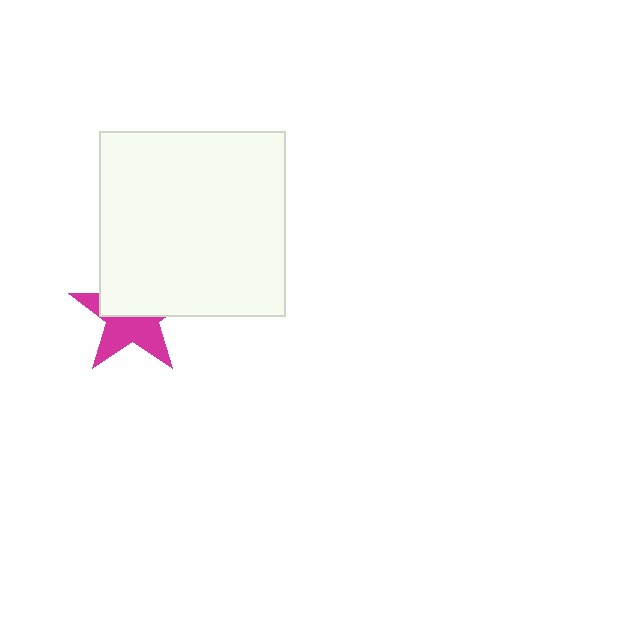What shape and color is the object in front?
The object in front is a white square.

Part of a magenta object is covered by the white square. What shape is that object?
It is a star.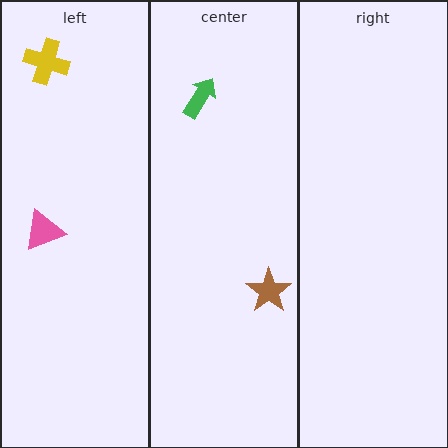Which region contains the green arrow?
The center region.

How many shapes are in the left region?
2.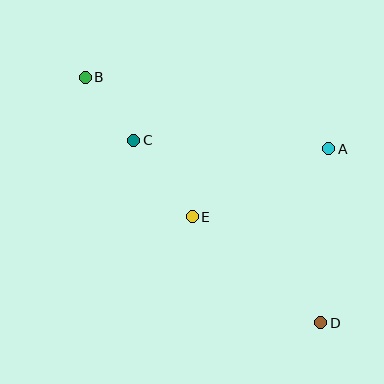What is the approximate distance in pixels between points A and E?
The distance between A and E is approximately 153 pixels.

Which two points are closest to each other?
Points B and C are closest to each other.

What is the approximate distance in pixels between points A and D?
The distance between A and D is approximately 174 pixels.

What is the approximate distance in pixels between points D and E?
The distance between D and E is approximately 167 pixels.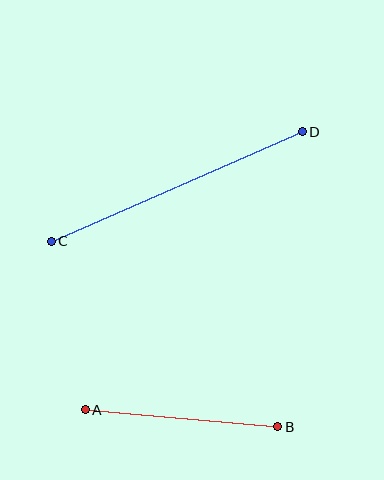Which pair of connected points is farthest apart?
Points C and D are farthest apart.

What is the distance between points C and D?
The distance is approximately 274 pixels.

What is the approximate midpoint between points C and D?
The midpoint is at approximately (177, 186) pixels.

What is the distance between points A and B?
The distance is approximately 193 pixels.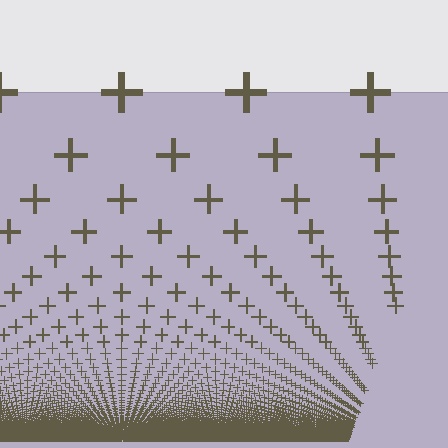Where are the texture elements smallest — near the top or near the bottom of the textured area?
Near the bottom.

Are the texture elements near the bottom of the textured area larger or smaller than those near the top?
Smaller. The gradient is inverted — elements near the bottom are smaller and denser.